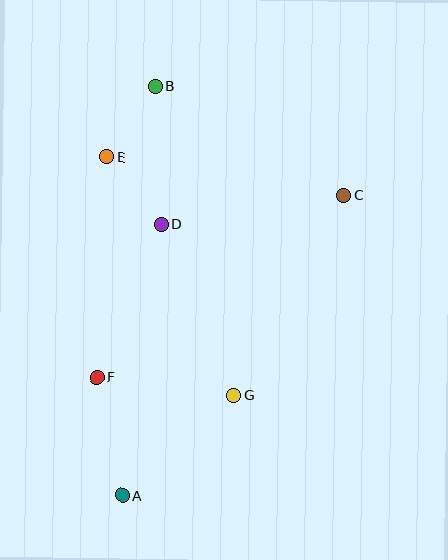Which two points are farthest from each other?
Points A and B are farthest from each other.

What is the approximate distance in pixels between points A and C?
The distance between A and C is approximately 373 pixels.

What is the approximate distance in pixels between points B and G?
The distance between B and G is approximately 319 pixels.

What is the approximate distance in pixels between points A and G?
The distance between A and G is approximately 150 pixels.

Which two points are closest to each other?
Points B and E are closest to each other.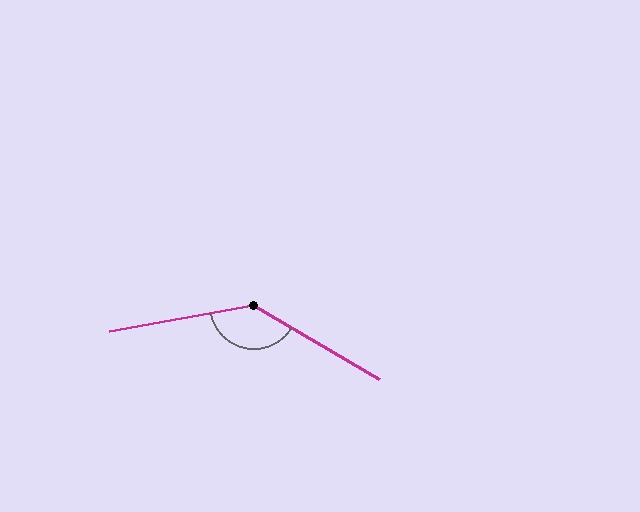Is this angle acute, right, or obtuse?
It is obtuse.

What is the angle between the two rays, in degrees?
Approximately 139 degrees.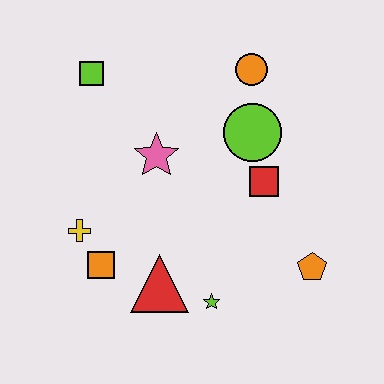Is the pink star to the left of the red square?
Yes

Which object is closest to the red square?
The lime circle is closest to the red square.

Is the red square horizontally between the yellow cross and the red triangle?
No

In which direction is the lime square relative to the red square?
The lime square is to the left of the red square.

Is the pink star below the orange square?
No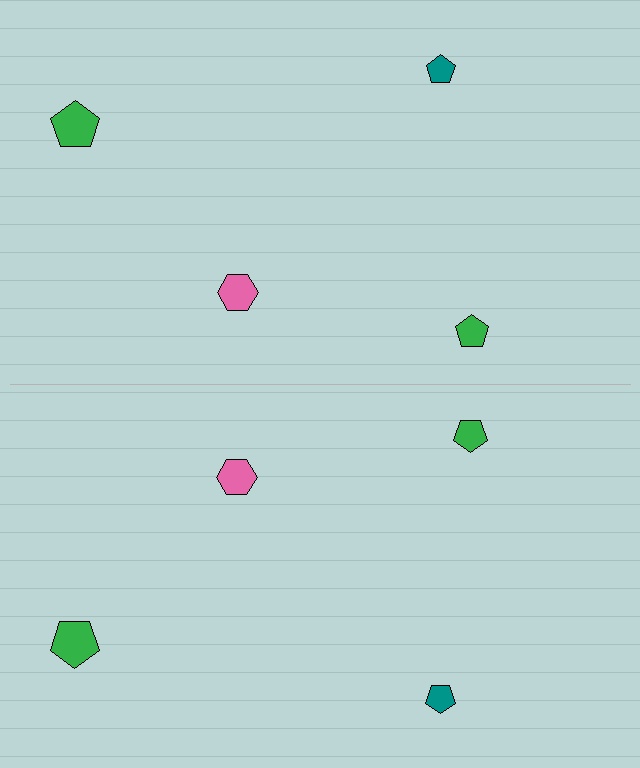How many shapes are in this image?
There are 8 shapes in this image.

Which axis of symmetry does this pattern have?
The pattern has a horizontal axis of symmetry running through the center of the image.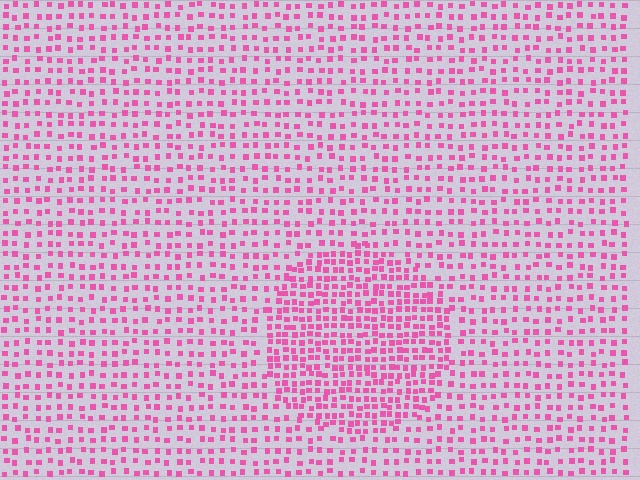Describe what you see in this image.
The image contains small pink elements arranged at two different densities. A circle-shaped region is visible where the elements are more densely packed than the surrounding area.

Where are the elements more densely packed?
The elements are more densely packed inside the circle boundary.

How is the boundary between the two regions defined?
The boundary is defined by a change in element density (approximately 1.8x ratio). All elements are the same color, size, and shape.